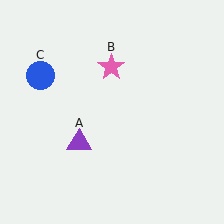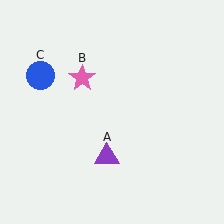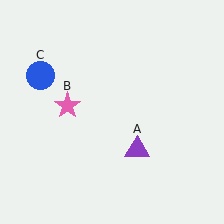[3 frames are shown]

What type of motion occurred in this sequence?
The purple triangle (object A), pink star (object B) rotated counterclockwise around the center of the scene.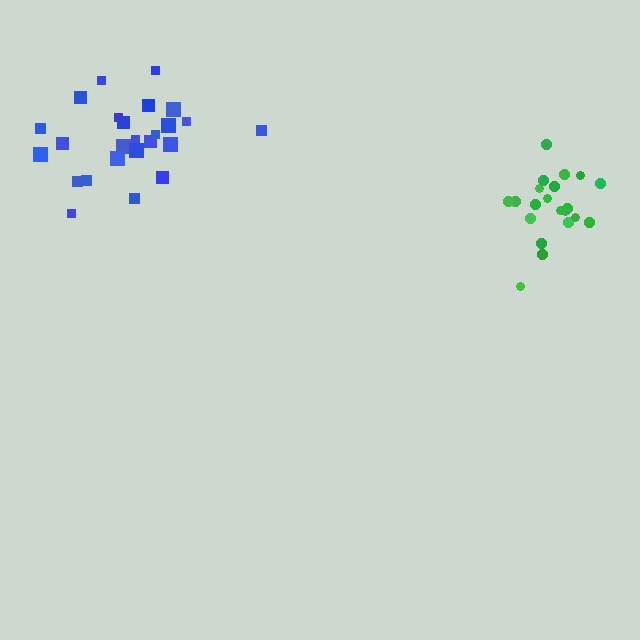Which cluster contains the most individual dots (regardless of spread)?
Blue (25).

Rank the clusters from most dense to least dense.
green, blue.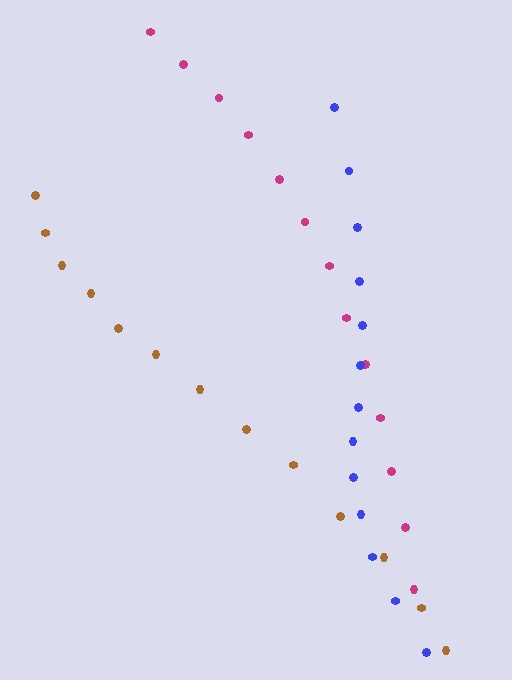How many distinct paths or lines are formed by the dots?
There are 3 distinct paths.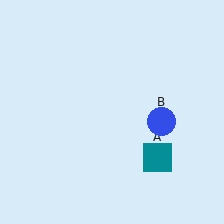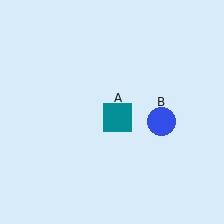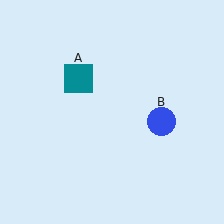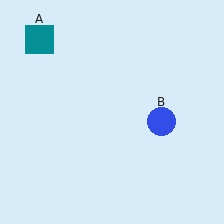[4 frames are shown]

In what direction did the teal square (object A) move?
The teal square (object A) moved up and to the left.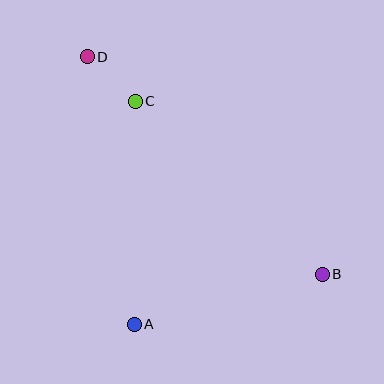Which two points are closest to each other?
Points C and D are closest to each other.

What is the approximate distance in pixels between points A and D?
The distance between A and D is approximately 271 pixels.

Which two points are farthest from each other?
Points B and D are farthest from each other.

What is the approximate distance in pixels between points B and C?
The distance between B and C is approximately 255 pixels.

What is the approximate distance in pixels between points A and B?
The distance between A and B is approximately 195 pixels.